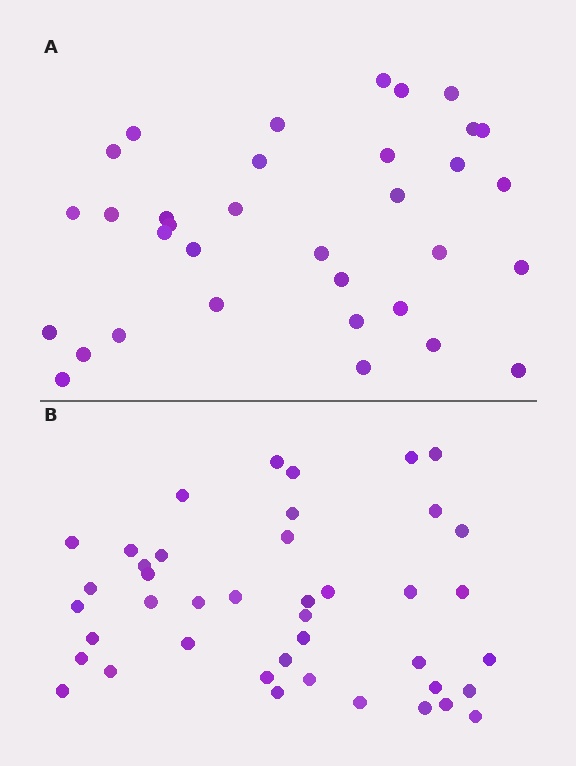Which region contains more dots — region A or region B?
Region B (the bottom region) has more dots.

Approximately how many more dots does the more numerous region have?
Region B has roughly 8 or so more dots than region A.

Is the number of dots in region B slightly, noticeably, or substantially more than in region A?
Region B has only slightly more — the two regions are fairly close. The ratio is roughly 1.2 to 1.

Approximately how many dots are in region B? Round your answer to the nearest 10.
About 40 dots. (The exact count is 42, which rounds to 40.)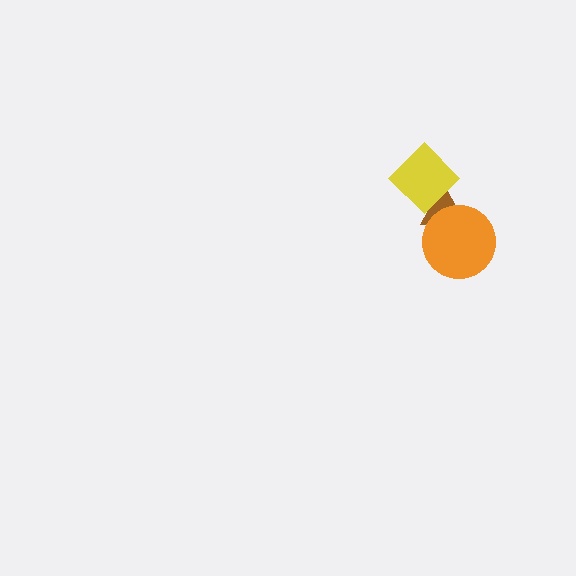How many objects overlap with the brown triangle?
2 objects overlap with the brown triangle.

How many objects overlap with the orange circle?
1 object overlaps with the orange circle.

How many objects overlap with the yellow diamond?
1 object overlaps with the yellow diamond.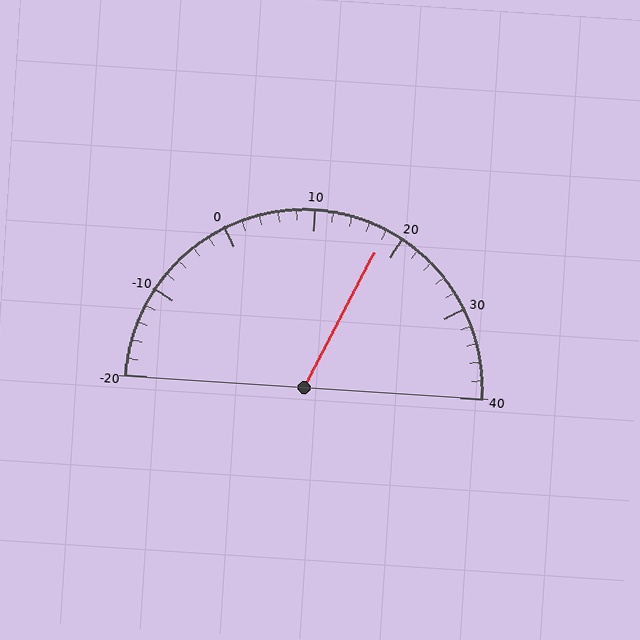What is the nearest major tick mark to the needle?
The nearest major tick mark is 20.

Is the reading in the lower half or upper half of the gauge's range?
The reading is in the upper half of the range (-20 to 40).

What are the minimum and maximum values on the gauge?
The gauge ranges from -20 to 40.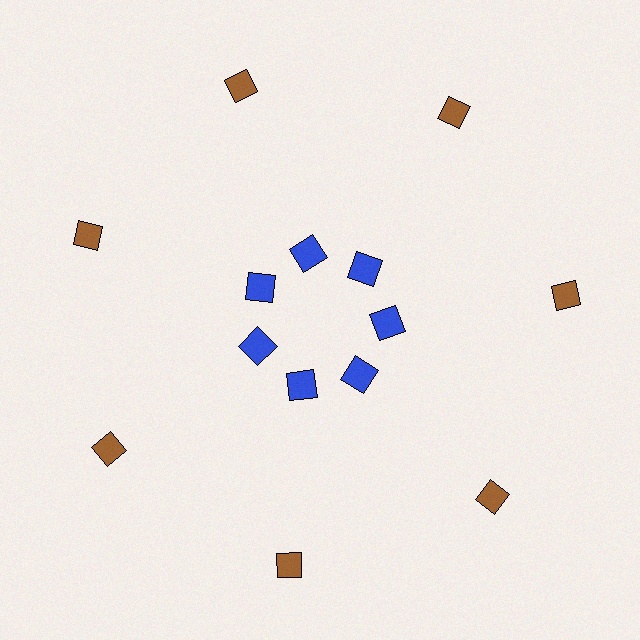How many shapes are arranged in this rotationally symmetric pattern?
There are 14 shapes, arranged in 7 groups of 2.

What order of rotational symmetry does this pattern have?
This pattern has 7-fold rotational symmetry.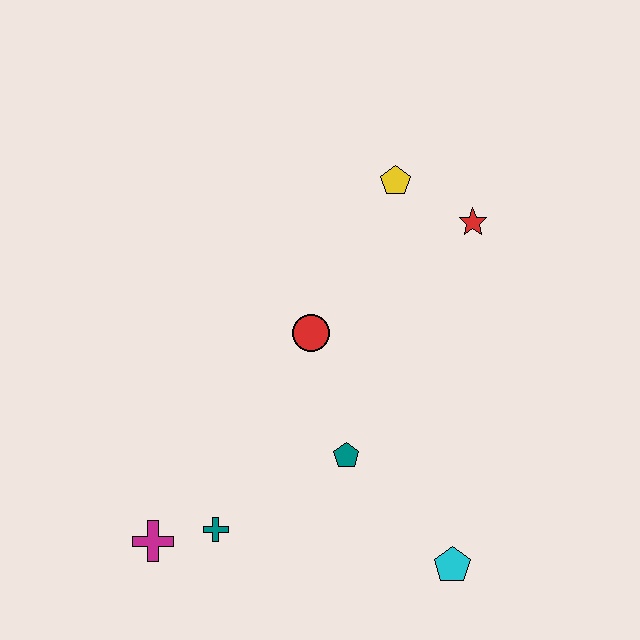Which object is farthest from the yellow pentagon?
The magenta cross is farthest from the yellow pentagon.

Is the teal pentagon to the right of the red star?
No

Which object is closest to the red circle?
The teal pentagon is closest to the red circle.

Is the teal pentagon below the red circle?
Yes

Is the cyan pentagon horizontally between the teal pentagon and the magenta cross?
No